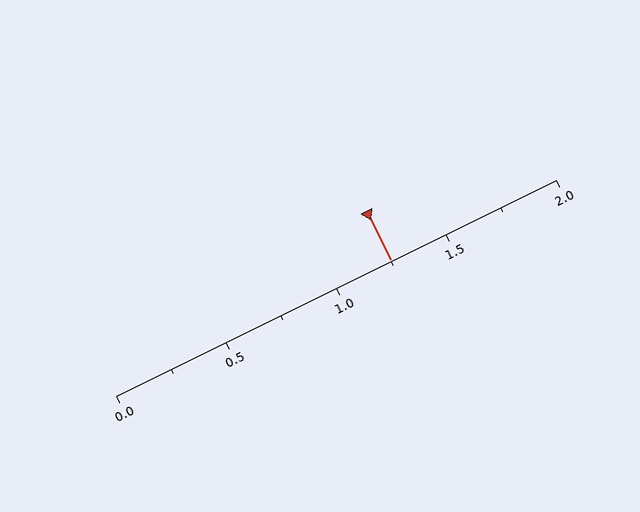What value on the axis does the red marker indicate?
The marker indicates approximately 1.25.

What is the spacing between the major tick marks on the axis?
The major ticks are spaced 0.5 apart.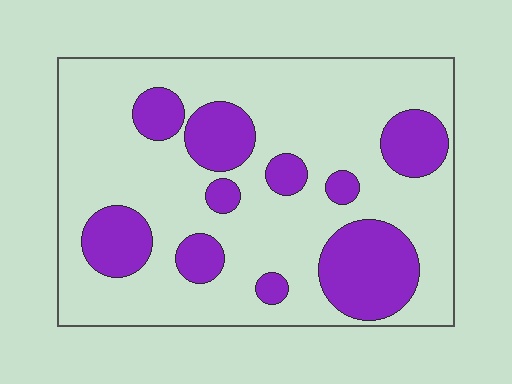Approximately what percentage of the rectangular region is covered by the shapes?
Approximately 25%.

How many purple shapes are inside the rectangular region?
10.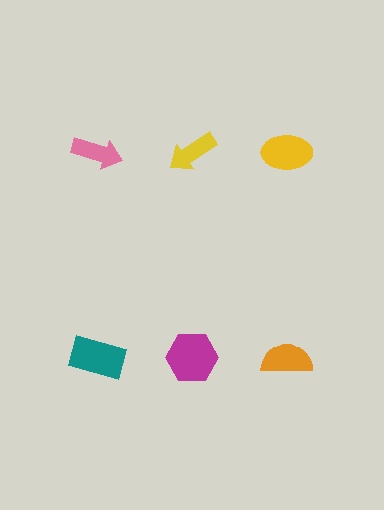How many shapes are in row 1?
3 shapes.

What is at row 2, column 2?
A magenta hexagon.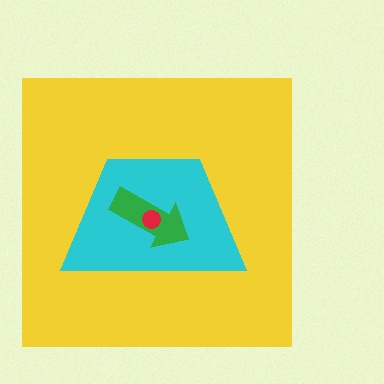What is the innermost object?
The red circle.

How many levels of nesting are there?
4.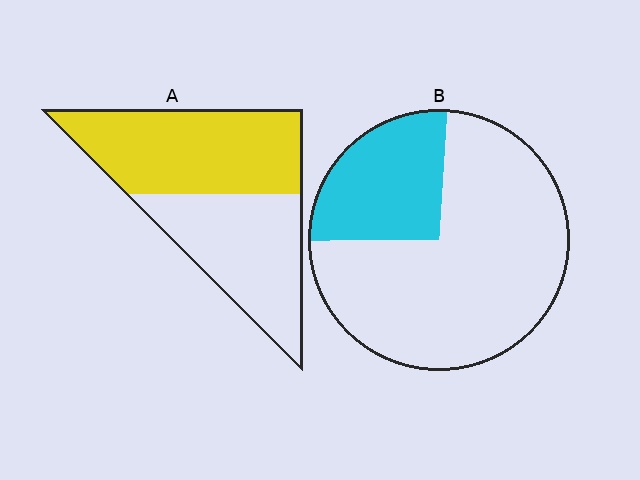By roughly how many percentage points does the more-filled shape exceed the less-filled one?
By roughly 30 percentage points (A over B).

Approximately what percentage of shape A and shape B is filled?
A is approximately 55% and B is approximately 25%.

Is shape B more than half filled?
No.